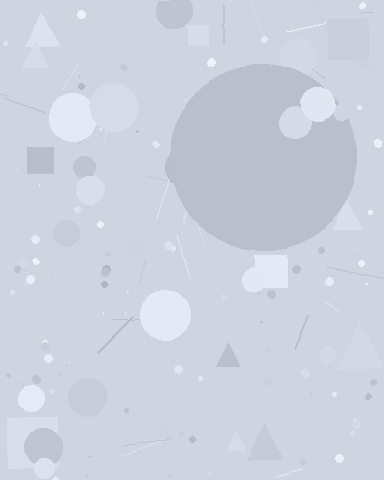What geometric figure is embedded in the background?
A circle is embedded in the background.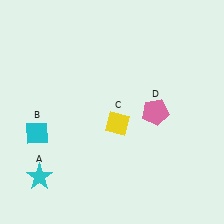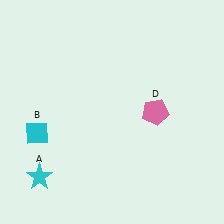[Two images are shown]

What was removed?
The yellow diamond (C) was removed in Image 2.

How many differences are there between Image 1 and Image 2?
There is 1 difference between the two images.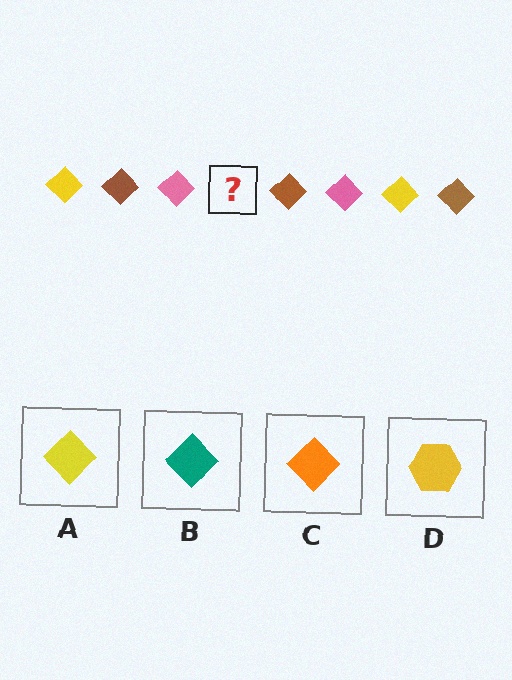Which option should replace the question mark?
Option A.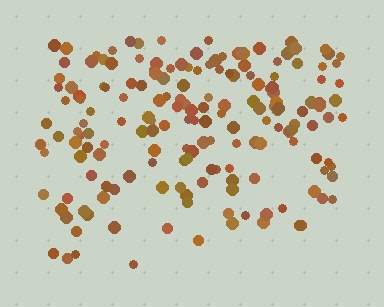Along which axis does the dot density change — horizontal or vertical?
Vertical.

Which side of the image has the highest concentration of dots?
The top.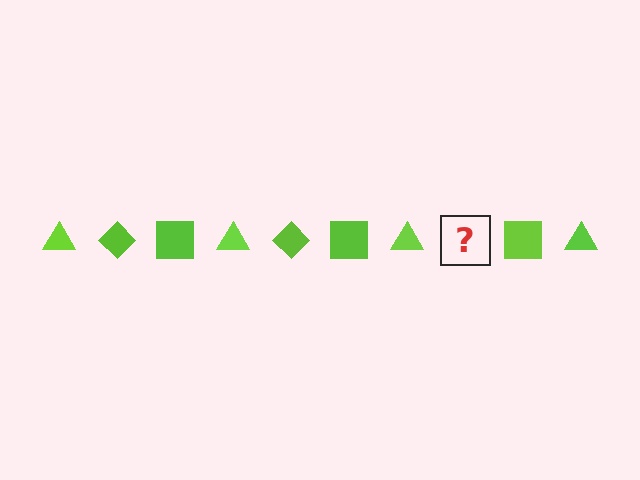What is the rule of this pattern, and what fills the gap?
The rule is that the pattern cycles through triangle, diamond, square shapes in lime. The gap should be filled with a lime diamond.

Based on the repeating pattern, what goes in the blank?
The blank should be a lime diamond.